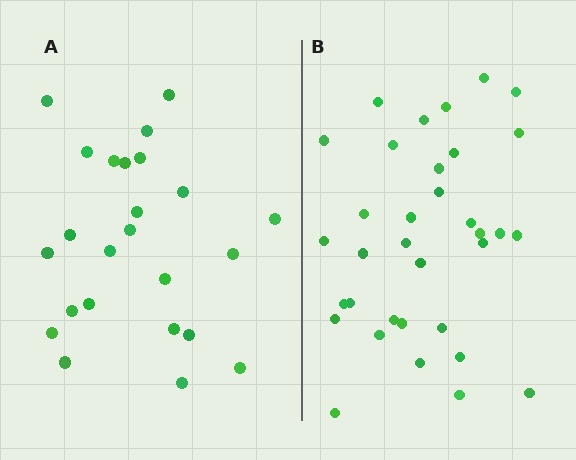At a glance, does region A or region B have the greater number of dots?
Region B (the right region) has more dots.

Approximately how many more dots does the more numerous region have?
Region B has roughly 10 or so more dots than region A.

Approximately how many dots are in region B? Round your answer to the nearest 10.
About 30 dots. (The exact count is 34, which rounds to 30.)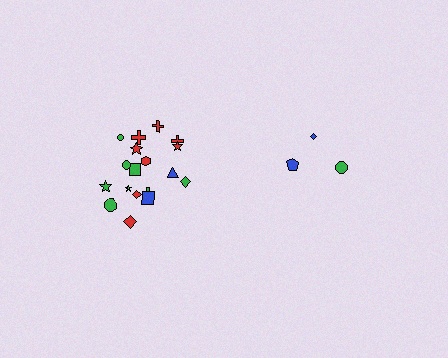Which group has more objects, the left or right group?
The left group.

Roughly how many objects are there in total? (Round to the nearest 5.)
Roughly 20 objects in total.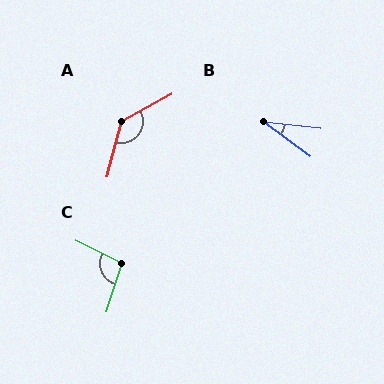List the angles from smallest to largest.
B (30°), C (99°), A (133°).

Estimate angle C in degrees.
Approximately 99 degrees.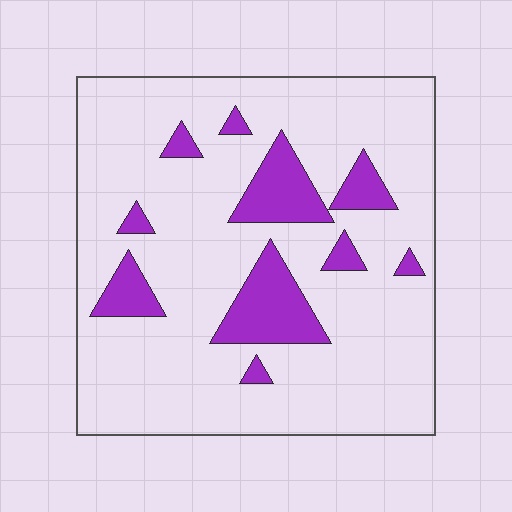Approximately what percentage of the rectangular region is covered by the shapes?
Approximately 15%.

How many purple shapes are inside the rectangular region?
10.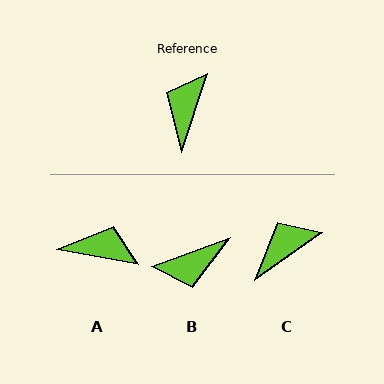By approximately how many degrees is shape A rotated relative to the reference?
Approximately 82 degrees clockwise.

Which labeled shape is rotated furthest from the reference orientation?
B, about 128 degrees away.